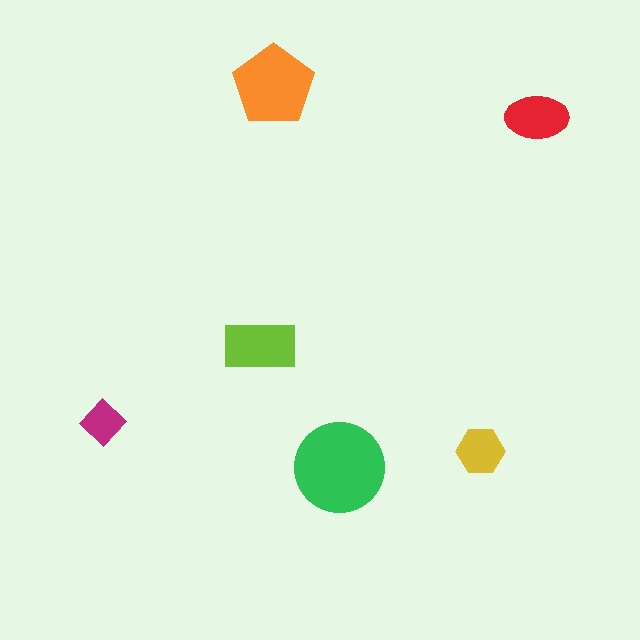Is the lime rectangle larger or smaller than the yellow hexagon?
Larger.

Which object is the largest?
The green circle.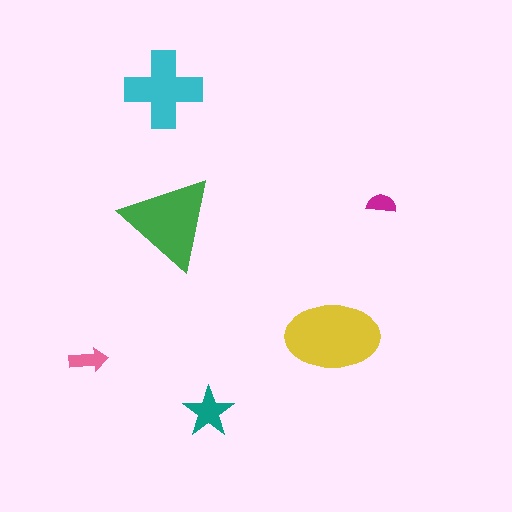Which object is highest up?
The cyan cross is topmost.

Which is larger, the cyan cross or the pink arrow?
The cyan cross.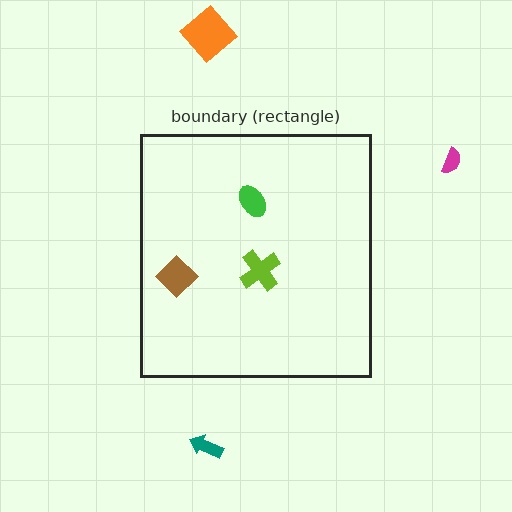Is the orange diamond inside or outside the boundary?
Outside.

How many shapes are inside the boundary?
3 inside, 3 outside.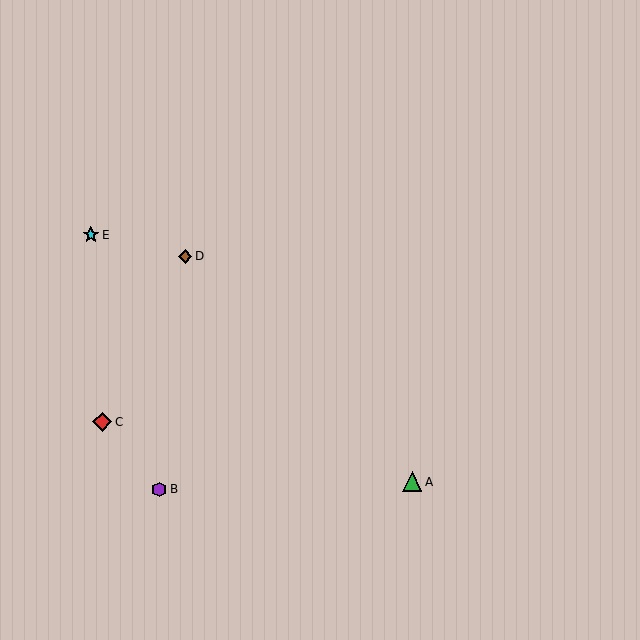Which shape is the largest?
The green triangle (labeled A) is the largest.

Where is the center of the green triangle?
The center of the green triangle is at (412, 482).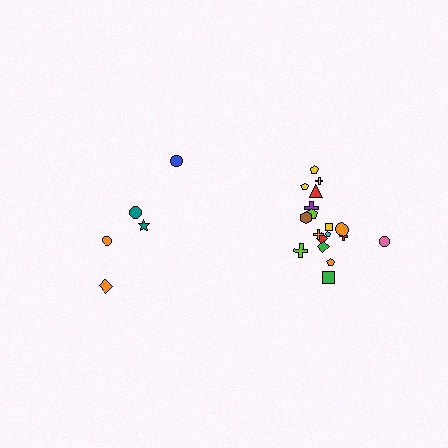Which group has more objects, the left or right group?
The right group.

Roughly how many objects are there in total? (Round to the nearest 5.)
Roughly 25 objects in total.